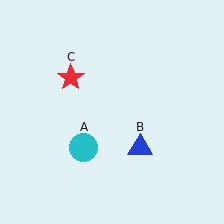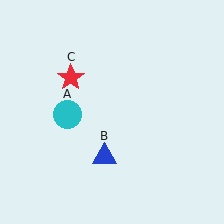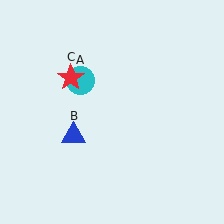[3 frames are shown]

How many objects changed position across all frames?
2 objects changed position: cyan circle (object A), blue triangle (object B).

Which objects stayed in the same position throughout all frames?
Red star (object C) remained stationary.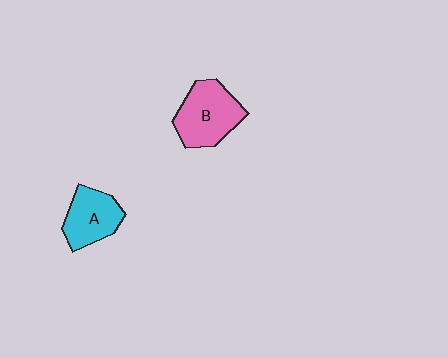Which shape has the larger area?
Shape B (pink).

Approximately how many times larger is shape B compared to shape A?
Approximately 1.3 times.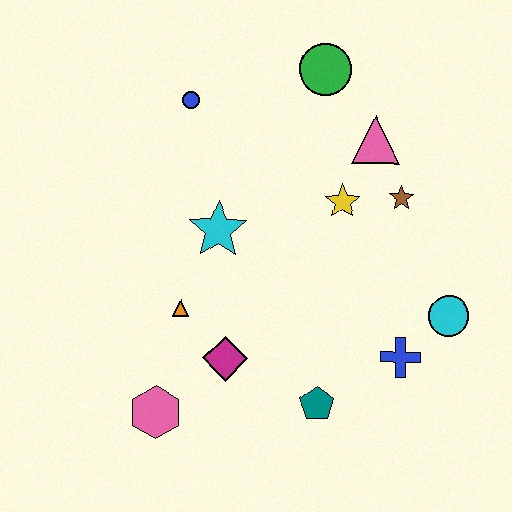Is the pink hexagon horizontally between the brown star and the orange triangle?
No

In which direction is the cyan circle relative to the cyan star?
The cyan circle is to the right of the cyan star.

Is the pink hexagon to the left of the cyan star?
Yes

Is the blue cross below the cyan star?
Yes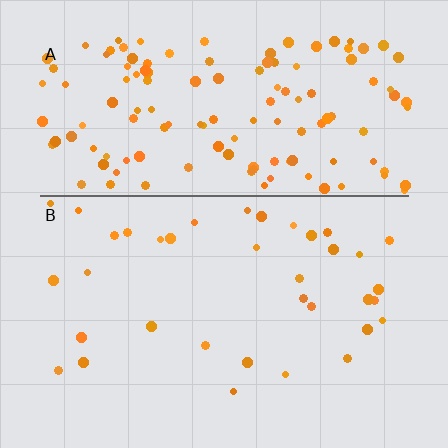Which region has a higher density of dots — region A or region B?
A (the top).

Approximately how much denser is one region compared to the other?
Approximately 3.9× — region A over region B.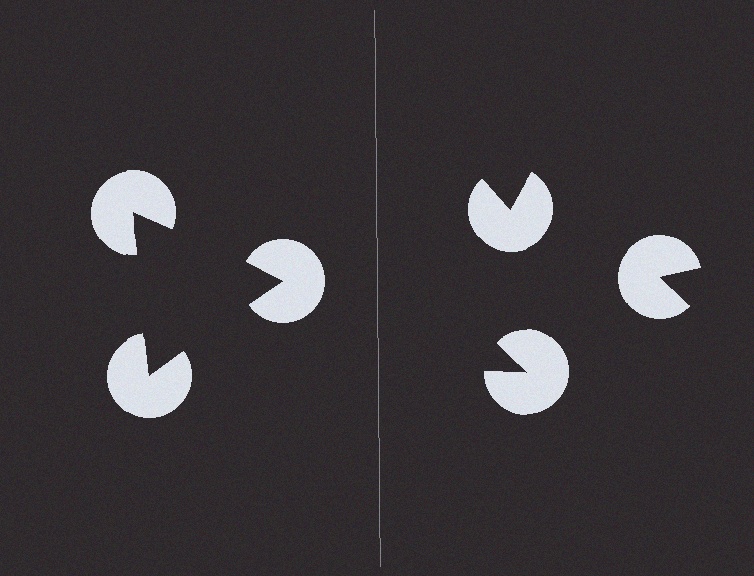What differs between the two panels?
The pac-man discs are positioned identically on both sides; only the wedge orientations differ. On the left they align to a triangle; on the right they are misaligned.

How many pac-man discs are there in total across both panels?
6 — 3 on each side.